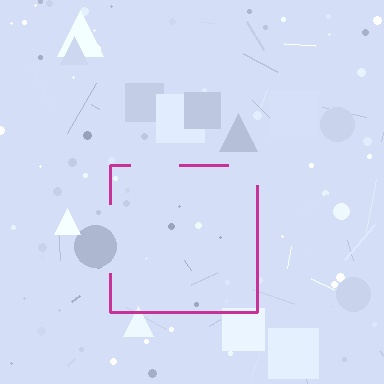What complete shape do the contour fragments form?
The contour fragments form a square.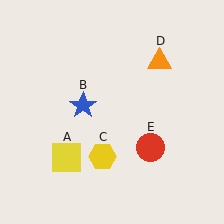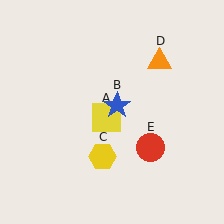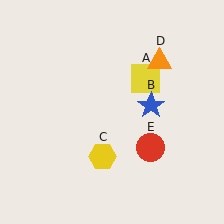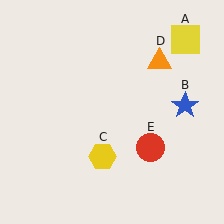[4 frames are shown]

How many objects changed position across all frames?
2 objects changed position: yellow square (object A), blue star (object B).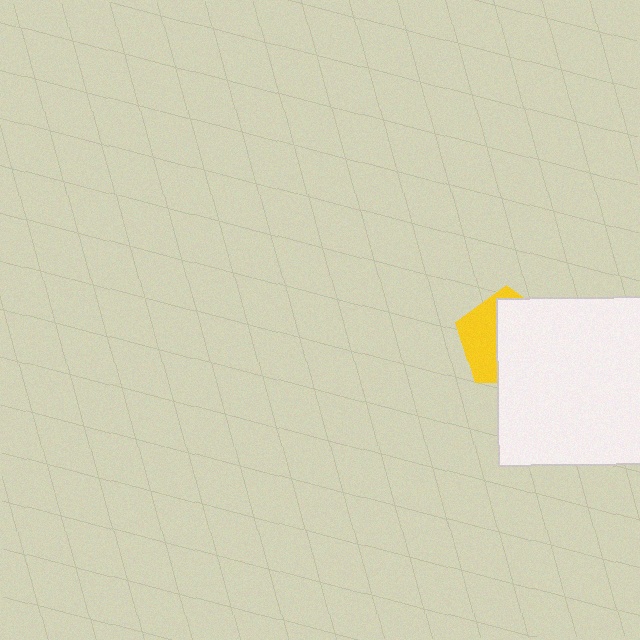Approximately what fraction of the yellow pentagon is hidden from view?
Roughly 62% of the yellow pentagon is hidden behind the white square.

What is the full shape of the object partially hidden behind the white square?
The partially hidden object is a yellow pentagon.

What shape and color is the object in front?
The object in front is a white square.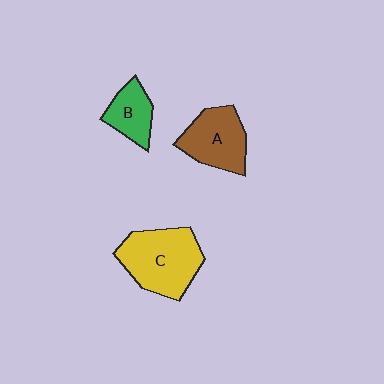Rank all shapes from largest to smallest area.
From largest to smallest: C (yellow), A (brown), B (green).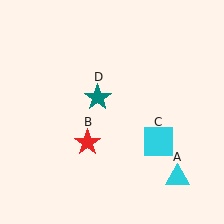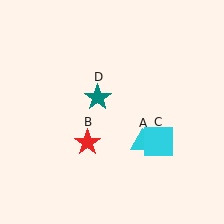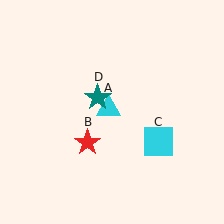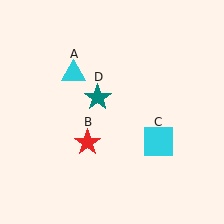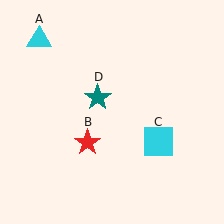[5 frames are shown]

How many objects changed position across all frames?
1 object changed position: cyan triangle (object A).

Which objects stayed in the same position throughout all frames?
Red star (object B) and cyan square (object C) and teal star (object D) remained stationary.